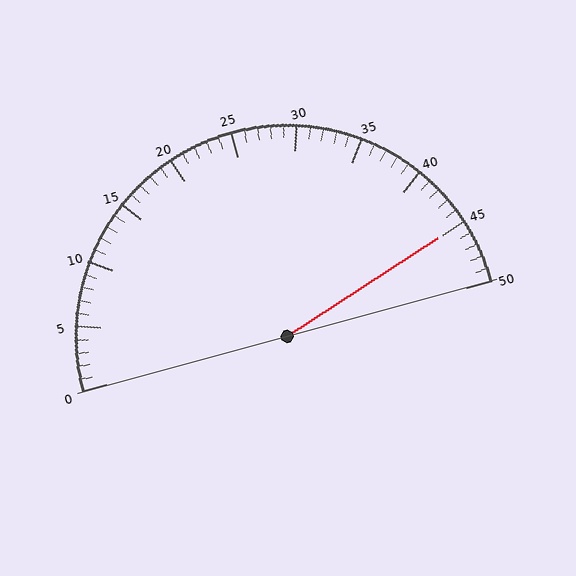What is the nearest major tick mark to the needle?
The nearest major tick mark is 45.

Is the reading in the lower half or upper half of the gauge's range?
The reading is in the upper half of the range (0 to 50).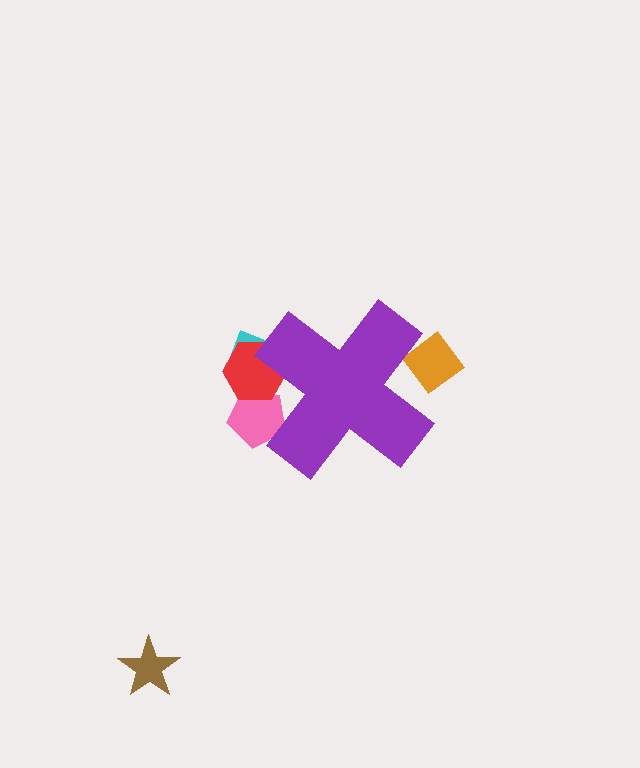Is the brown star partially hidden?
No, the brown star is fully visible.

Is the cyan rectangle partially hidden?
Yes, the cyan rectangle is partially hidden behind the purple cross.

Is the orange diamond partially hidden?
Yes, the orange diamond is partially hidden behind the purple cross.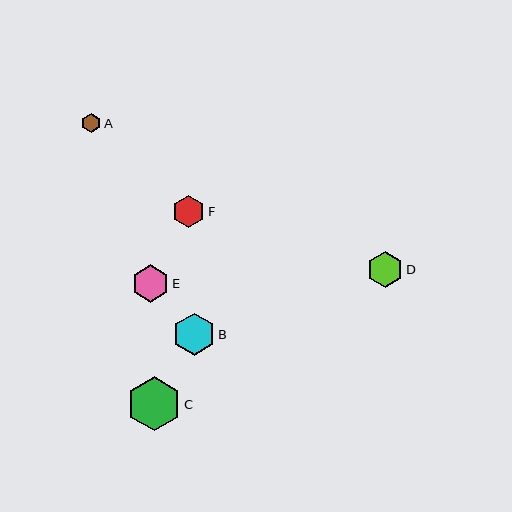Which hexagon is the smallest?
Hexagon A is the smallest with a size of approximately 19 pixels.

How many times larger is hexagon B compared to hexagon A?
Hexagon B is approximately 2.2 times the size of hexagon A.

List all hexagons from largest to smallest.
From largest to smallest: C, B, E, D, F, A.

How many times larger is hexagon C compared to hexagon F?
Hexagon C is approximately 1.6 times the size of hexagon F.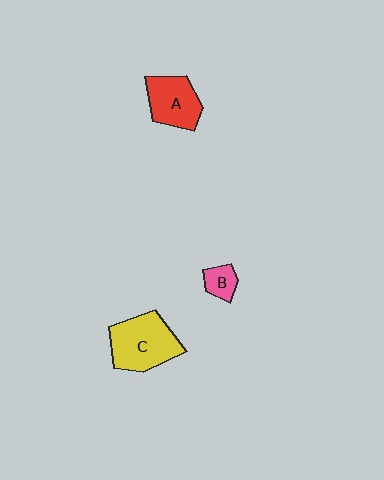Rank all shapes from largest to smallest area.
From largest to smallest: C (yellow), A (red), B (pink).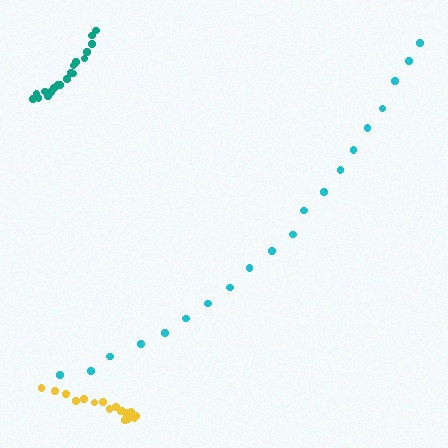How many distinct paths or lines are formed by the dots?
There are 3 distinct paths.